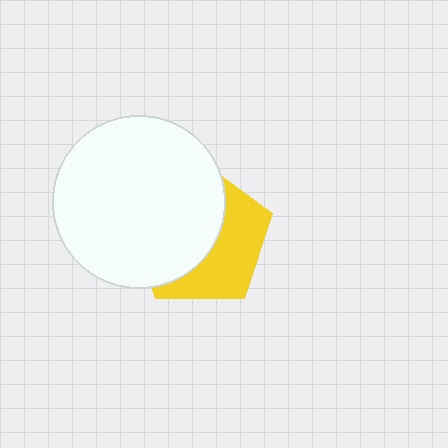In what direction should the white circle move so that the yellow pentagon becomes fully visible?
The white circle should move left. That is the shortest direction to clear the overlap and leave the yellow pentagon fully visible.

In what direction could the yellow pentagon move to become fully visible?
The yellow pentagon could move right. That would shift it out from behind the white circle entirely.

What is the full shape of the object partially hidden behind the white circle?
The partially hidden object is a yellow pentagon.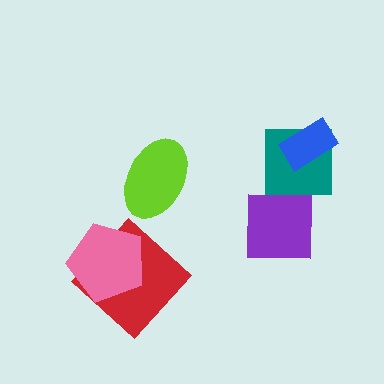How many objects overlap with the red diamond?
1 object overlaps with the red diamond.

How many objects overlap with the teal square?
2 objects overlap with the teal square.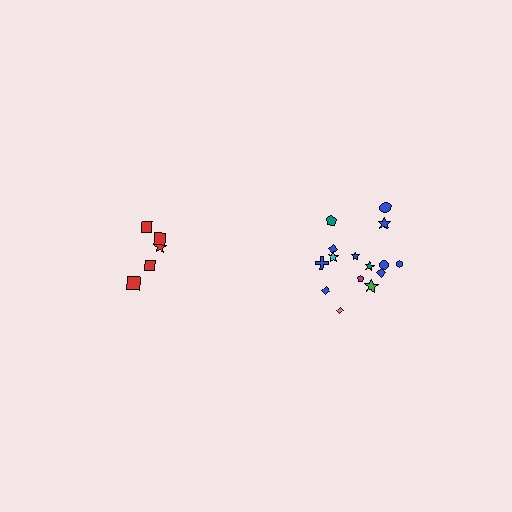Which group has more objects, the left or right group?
The right group.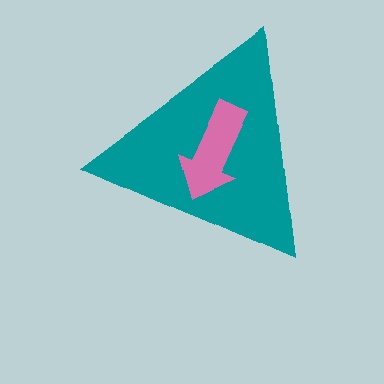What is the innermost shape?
The pink arrow.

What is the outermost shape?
The teal triangle.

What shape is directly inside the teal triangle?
The pink arrow.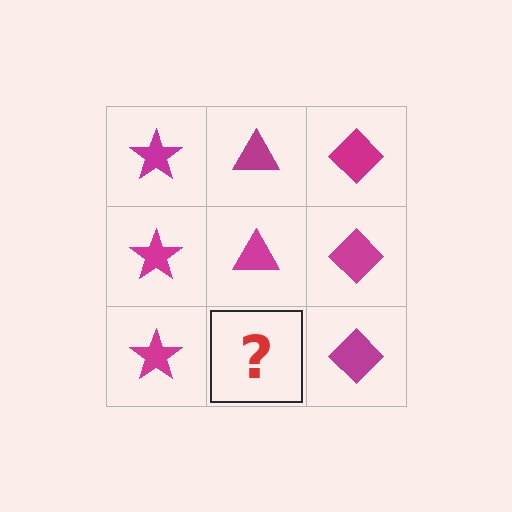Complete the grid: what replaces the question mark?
The question mark should be replaced with a magenta triangle.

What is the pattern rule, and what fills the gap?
The rule is that each column has a consistent shape. The gap should be filled with a magenta triangle.